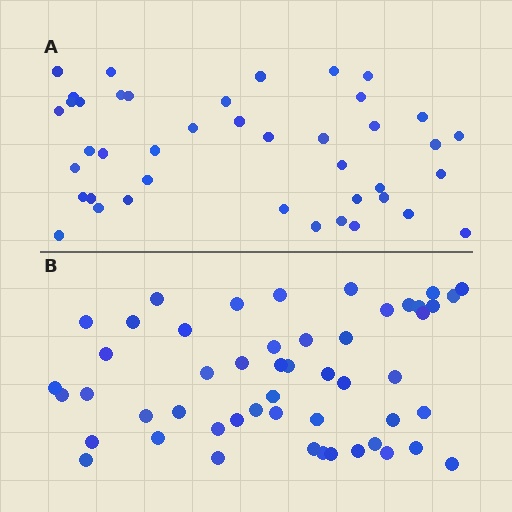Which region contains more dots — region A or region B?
Region B (the bottom region) has more dots.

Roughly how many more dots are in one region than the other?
Region B has roughly 8 or so more dots than region A.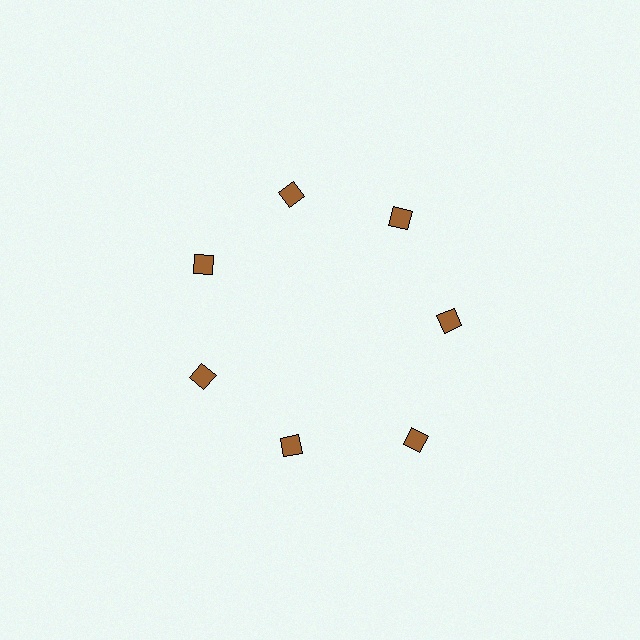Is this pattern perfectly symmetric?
No. The 7 brown diamonds are arranged in a ring, but one element near the 5 o'clock position is pushed outward from the center, breaking the 7-fold rotational symmetry.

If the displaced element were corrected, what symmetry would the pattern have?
It would have 7-fold rotational symmetry — the pattern would map onto itself every 51 degrees.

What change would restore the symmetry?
The symmetry would be restored by moving it inward, back onto the ring so that all 7 diamonds sit at equal angles and equal distance from the center.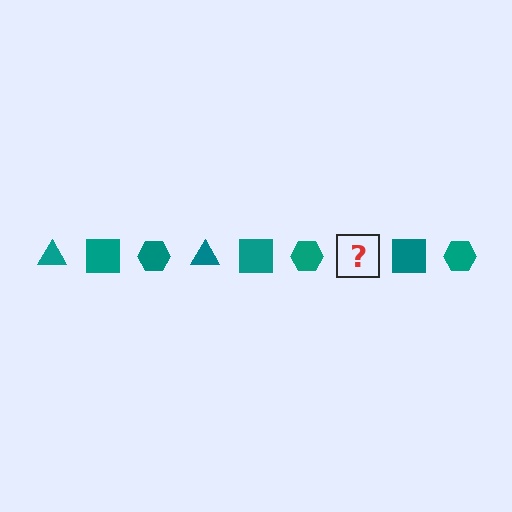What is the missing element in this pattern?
The missing element is a teal triangle.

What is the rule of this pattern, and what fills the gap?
The rule is that the pattern cycles through triangle, square, hexagon shapes in teal. The gap should be filled with a teal triangle.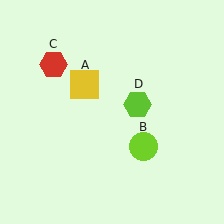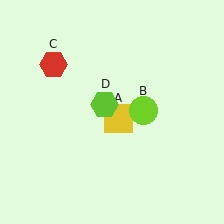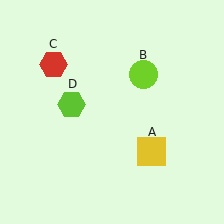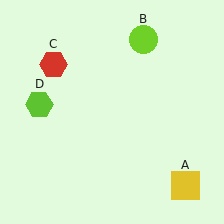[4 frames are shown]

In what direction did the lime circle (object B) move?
The lime circle (object B) moved up.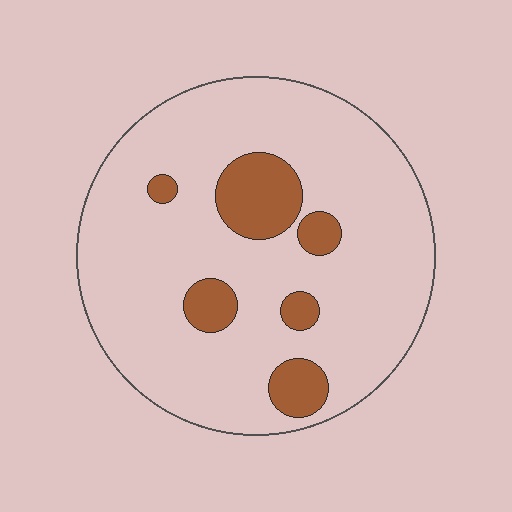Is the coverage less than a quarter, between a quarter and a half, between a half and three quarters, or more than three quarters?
Less than a quarter.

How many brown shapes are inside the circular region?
6.